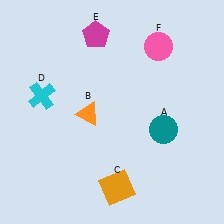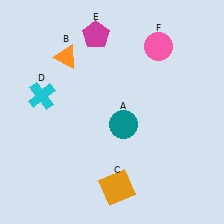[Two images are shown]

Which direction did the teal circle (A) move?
The teal circle (A) moved left.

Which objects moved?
The objects that moved are: the teal circle (A), the orange triangle (B).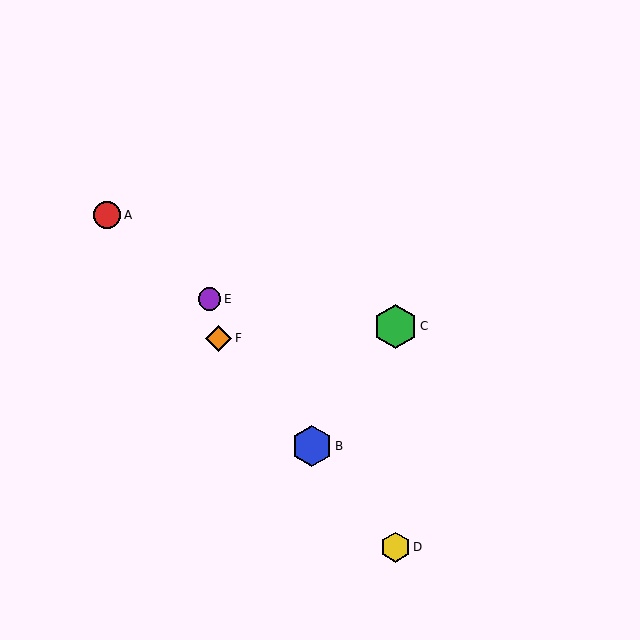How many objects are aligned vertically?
2 objects (C, D) are aligned vertically.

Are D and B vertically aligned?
No, D is at x≈395 and B is at x≈312.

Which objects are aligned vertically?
Objects C, D are aligned vertically.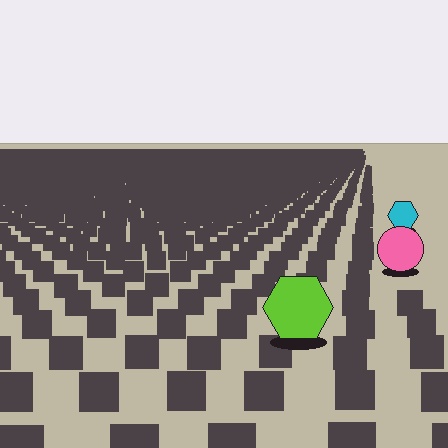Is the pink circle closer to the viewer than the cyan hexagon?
Yes. The pink circle is closer — you can tell from the texture gradient: the ground texture is coarser near it.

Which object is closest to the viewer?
The lime hexagon is closest. The texture marks near it are larger and more spread out.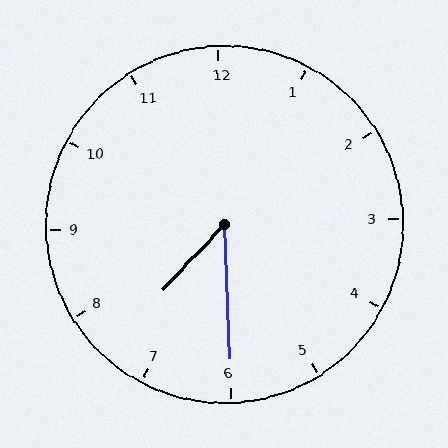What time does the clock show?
7:30.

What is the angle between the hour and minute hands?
Approximately 45 degrees.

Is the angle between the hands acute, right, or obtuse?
It is acute.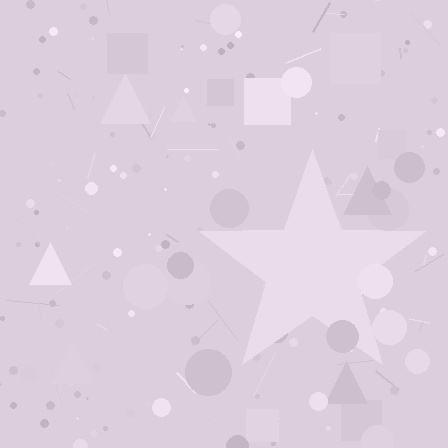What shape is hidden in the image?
A star is hidden in the image.